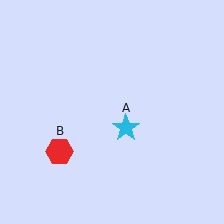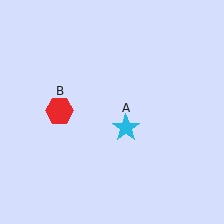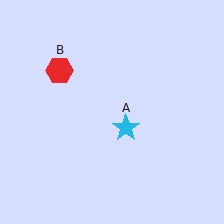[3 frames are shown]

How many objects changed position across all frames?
1 object changed position: red hexagon (object B).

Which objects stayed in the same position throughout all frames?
Cyan star (object A) remained stationary.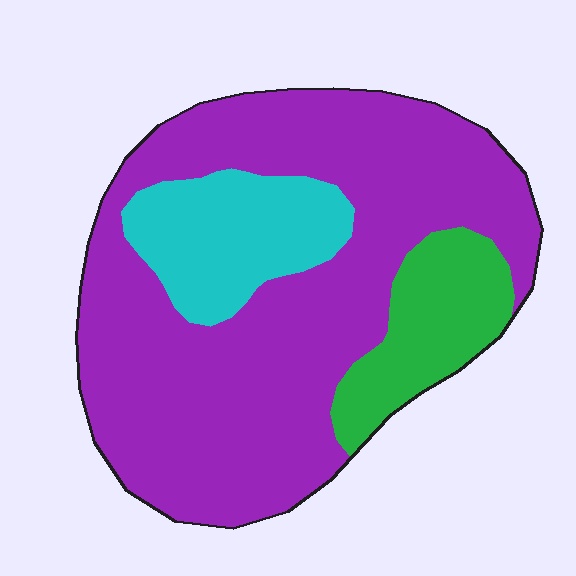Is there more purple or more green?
Purple.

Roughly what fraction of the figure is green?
Green covers around 15% of the figure.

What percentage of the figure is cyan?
Cyan covers roughly 15% of the figure.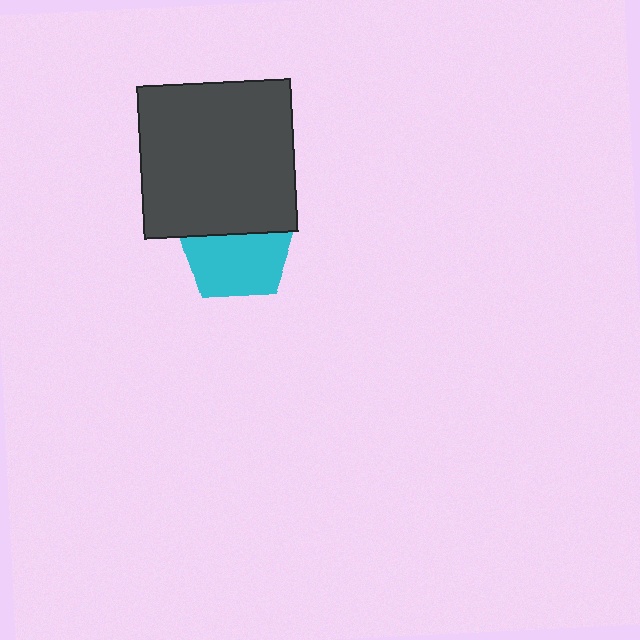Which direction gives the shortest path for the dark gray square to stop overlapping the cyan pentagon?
Moving up gives the shortest separation.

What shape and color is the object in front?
The object in front is a dark gray square.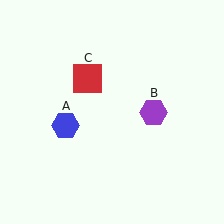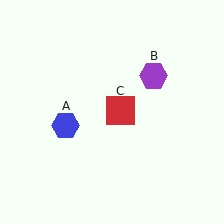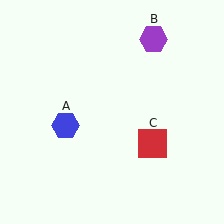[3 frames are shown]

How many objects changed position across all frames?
2 objects changed position: purple hexagon (object B), red square (object C).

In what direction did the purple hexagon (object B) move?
The purple hexagon (object B) moved up.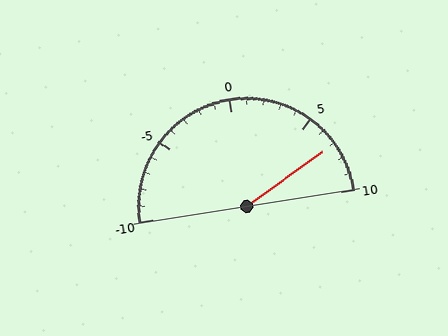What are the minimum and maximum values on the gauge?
The gauge ranges from -10 to 10.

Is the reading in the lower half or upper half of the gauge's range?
The reading is in the upper half of the range (-10 to 10).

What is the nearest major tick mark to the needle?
The nearest major tick mark is 5.